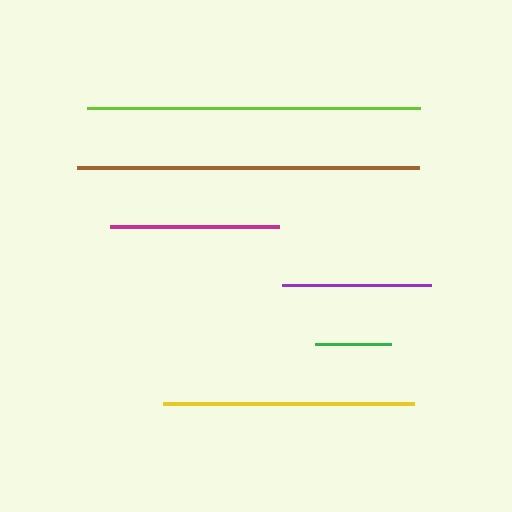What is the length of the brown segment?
The brown segment is approximately 343 pixels long.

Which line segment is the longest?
The brown line is the longest at approximately 343 pixels.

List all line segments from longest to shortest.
From longest to shortest: brown, lime, yellow, magenta, purple, green.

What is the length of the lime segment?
The lime segment is approximately 333 pixels long.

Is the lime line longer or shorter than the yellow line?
The lime line is longer than the yellow line.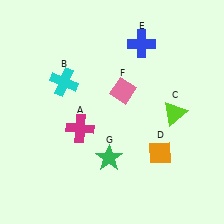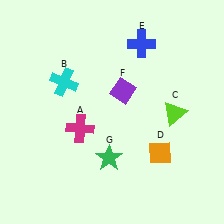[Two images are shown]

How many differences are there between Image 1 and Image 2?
There is 1 difference between the two images.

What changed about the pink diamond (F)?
In Image 1, F is pink. In Image 2, it changed to purple.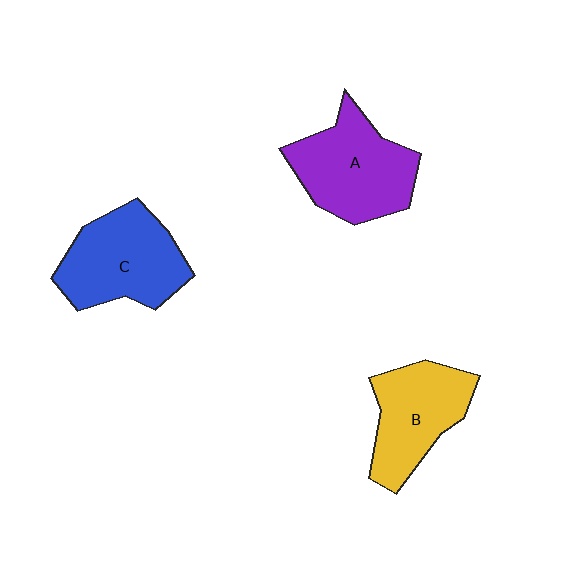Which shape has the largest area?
Shape A (purple).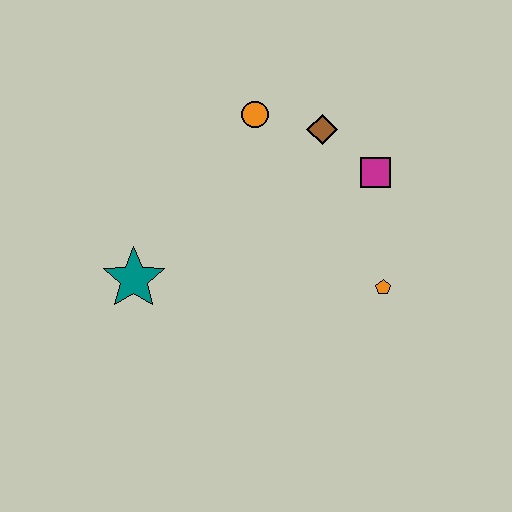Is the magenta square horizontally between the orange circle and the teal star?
No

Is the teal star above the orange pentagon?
Yes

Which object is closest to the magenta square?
The brown diamond is closest to the magenta square.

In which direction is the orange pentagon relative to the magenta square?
The orange pentagon is below the magenta square.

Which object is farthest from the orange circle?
The orange pentagon is farthest from the orange circle.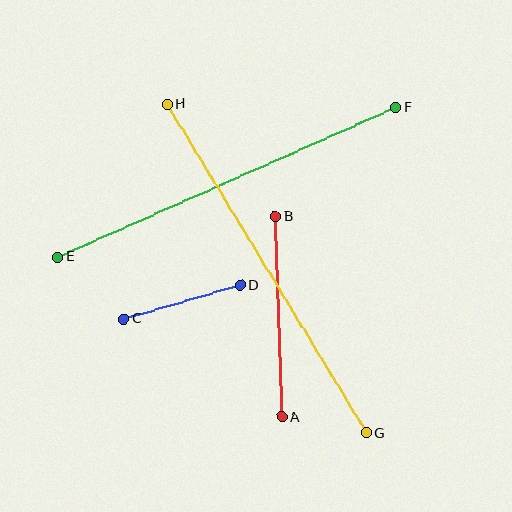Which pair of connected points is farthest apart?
Points G and H are farthest apart.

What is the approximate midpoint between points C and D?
The midpoint is at approximately (182, 302) pixels.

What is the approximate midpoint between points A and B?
The midpoint is at approximately (279, 317) pixels.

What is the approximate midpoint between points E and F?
The midpoint is at approximately (227, 182) pixels.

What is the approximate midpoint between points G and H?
The midpoint is at approximately (267, 269) pixels.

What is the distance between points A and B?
The distance is approximately 200 pixels.